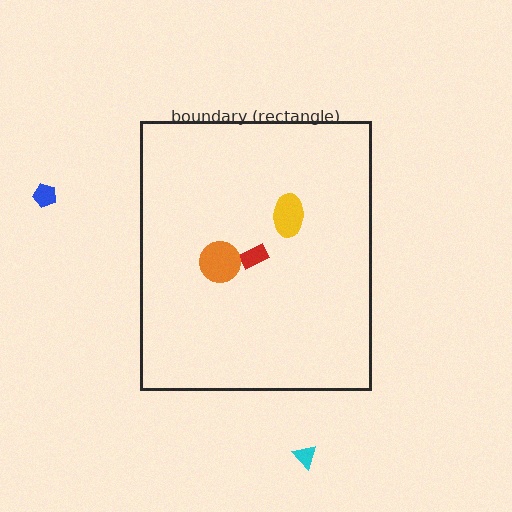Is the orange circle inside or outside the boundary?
Inside.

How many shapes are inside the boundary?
3 inside, 2 outside.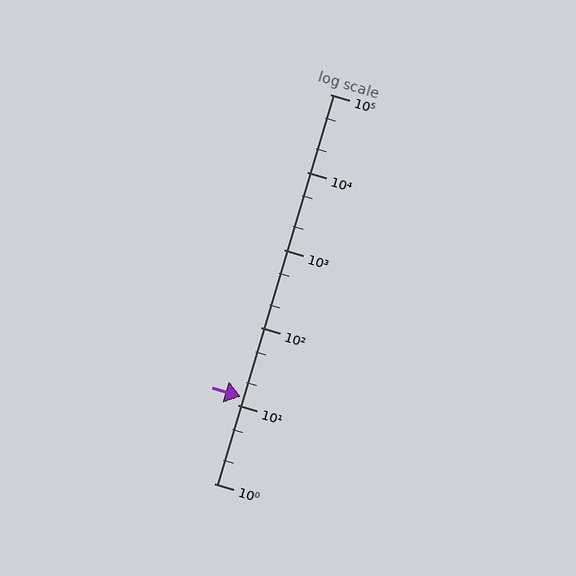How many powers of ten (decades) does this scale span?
The scale spans 5 decades, from 1 to 100000.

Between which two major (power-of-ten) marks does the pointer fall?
The pointer is between 10 and 100.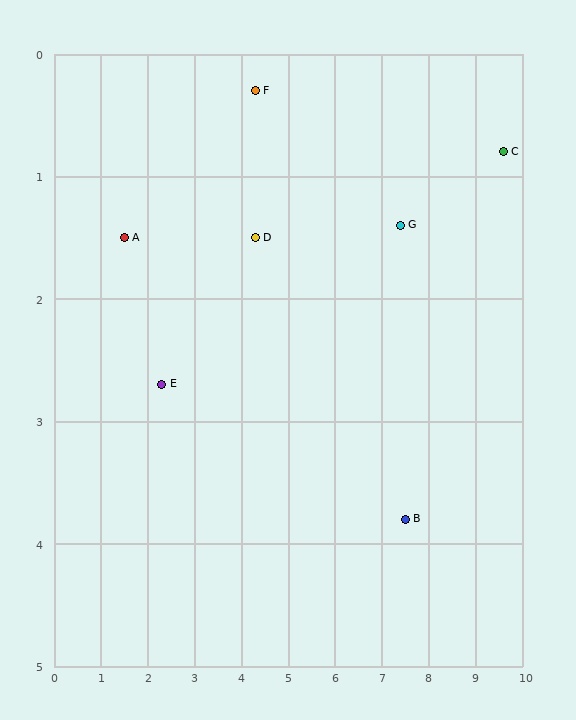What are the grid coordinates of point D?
Point D is at approximately (4.3, 1.5).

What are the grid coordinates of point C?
Point C is at approximately (9.6, 0.8).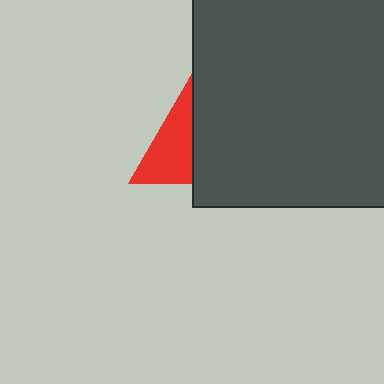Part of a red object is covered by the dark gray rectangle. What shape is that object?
It is a triangle.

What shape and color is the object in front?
The object in front is a dark gray rectangle.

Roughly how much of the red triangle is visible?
A small part of it is visible (roughly 42%).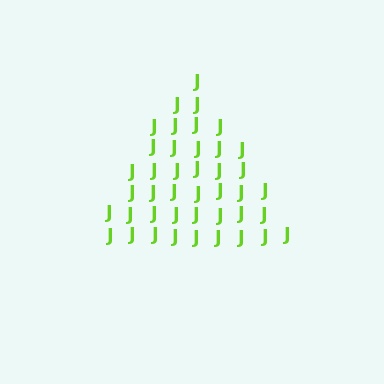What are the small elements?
The small elements are letter J's.